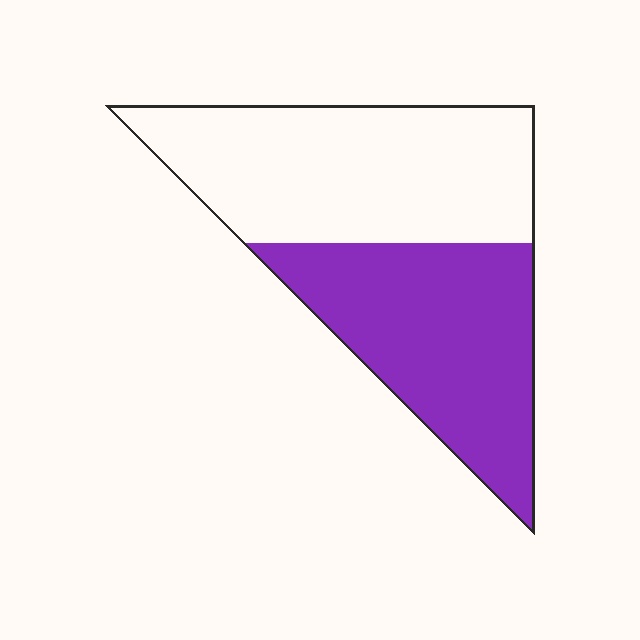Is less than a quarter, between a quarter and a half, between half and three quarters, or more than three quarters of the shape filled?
Between a quarter and a half.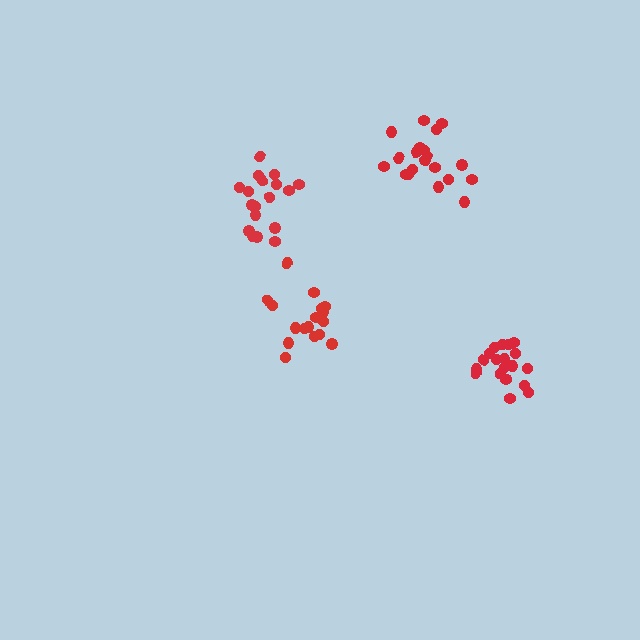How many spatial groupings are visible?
There are 4 spatial groupings.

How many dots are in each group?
Group 1: 17 dots, Group 2: 21 dots, Group 3: 19 dots, Group 4: 20 dots (77 total).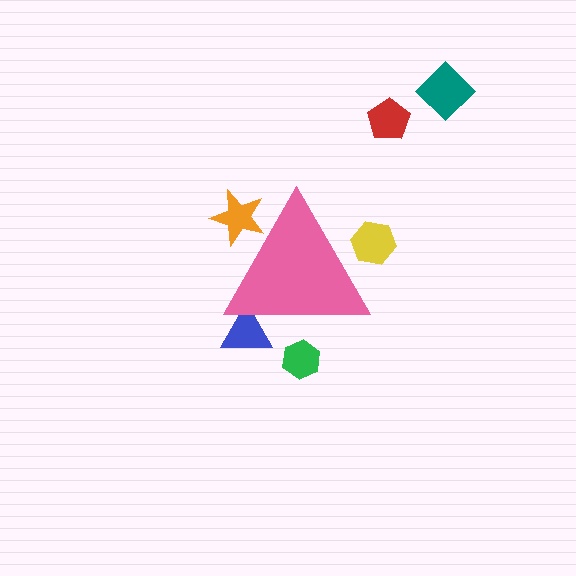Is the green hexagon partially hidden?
Yes, the green hexagon is partially hidden behind the pink triangle.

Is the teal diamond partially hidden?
No, the teal diamond is fully visible.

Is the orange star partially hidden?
Yes, the orange star is partially hidden behind the pink triangle.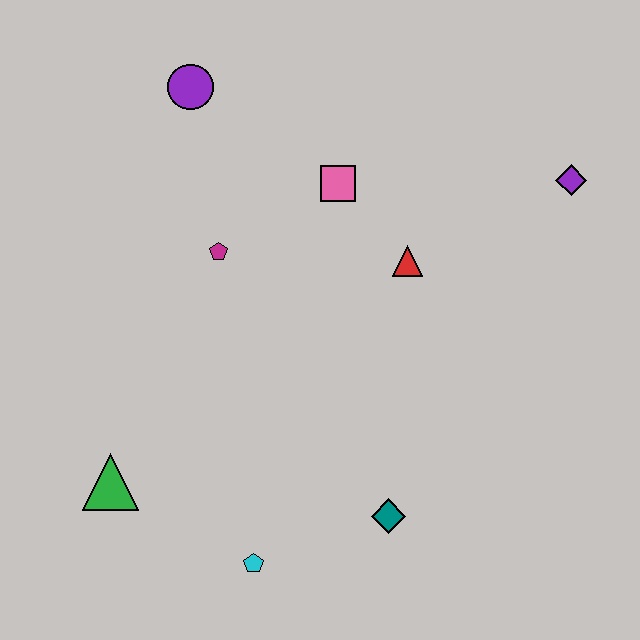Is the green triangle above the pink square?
No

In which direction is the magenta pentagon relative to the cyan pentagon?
The magenta pentagon is above the cyan pentagon.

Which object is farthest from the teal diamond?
The purple circle is farthest from the teal diamond.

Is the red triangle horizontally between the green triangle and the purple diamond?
Yes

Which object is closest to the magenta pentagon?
The pink square is closest to the magenta pentagon.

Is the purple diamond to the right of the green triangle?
Yes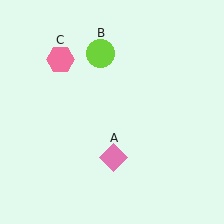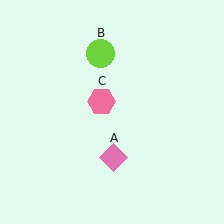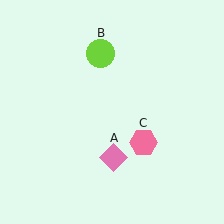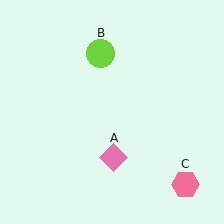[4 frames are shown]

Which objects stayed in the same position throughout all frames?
Pink diamond (object A) and lime circle (object B) remained stationary.